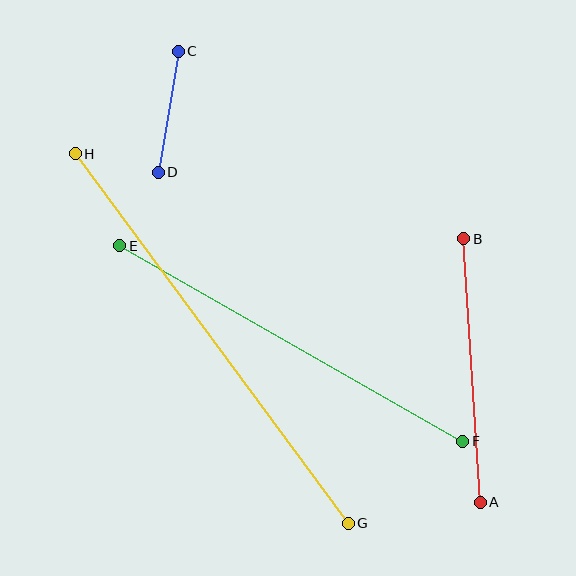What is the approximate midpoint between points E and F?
The midpoint is at approximately (291, 344) pixels.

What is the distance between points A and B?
The distance is approximately 264 pixels.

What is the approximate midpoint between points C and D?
The midpoint is at approximately (168, 112) pixels.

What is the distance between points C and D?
The distance is approximately 122 pixels.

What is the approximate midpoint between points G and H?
The midpoint is at approximately (212, 338) pixels.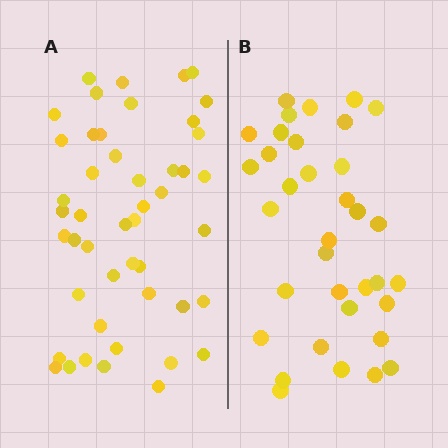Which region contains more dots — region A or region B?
Region A (the left region) has more dots.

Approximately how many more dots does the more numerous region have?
Region A has roughly 12 or so more dots than region B.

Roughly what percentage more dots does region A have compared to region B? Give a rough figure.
About 35% more.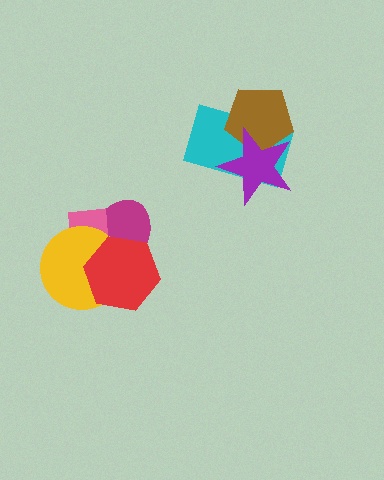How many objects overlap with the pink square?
3 objects overlap with the pink square.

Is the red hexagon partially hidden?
No, no other shape covers it.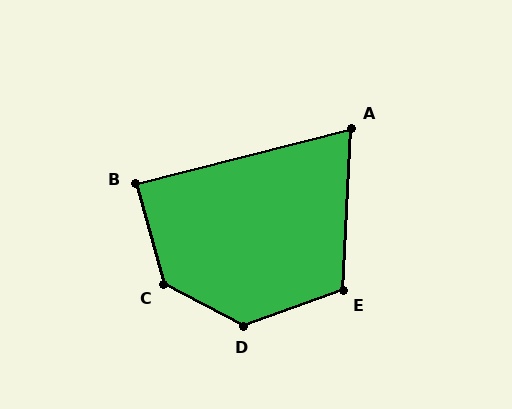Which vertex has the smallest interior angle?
A, at approximately 73 degrees.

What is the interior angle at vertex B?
Approximately 89 degrees (approximately right).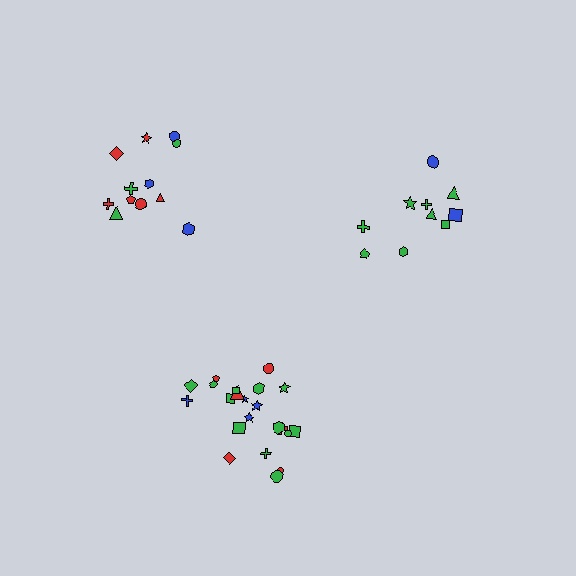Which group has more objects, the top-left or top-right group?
The top-left group.